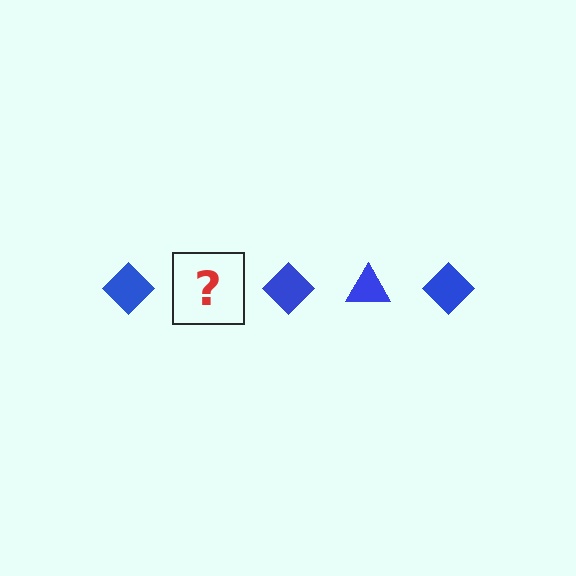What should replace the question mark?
The question mark should be replaced with a blue triangle.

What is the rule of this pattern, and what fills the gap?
The rule is that the pattern cycles through diamond, triangle shapes in blue. The gap should be filled with a blue triangle.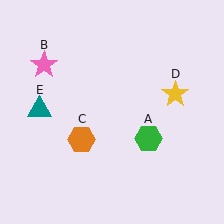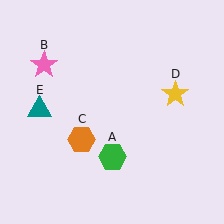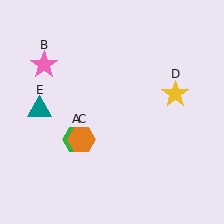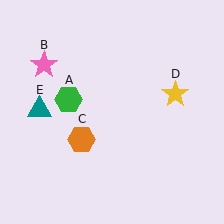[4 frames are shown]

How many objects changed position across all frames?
1 object changed position: green hexagon (object A).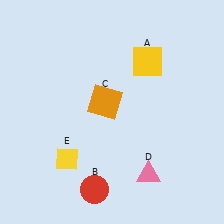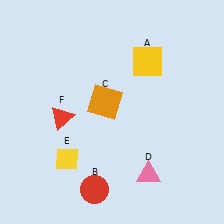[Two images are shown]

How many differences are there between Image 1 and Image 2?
There is 1 difference between the two images.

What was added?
A red triangle (F) was added in Image 2.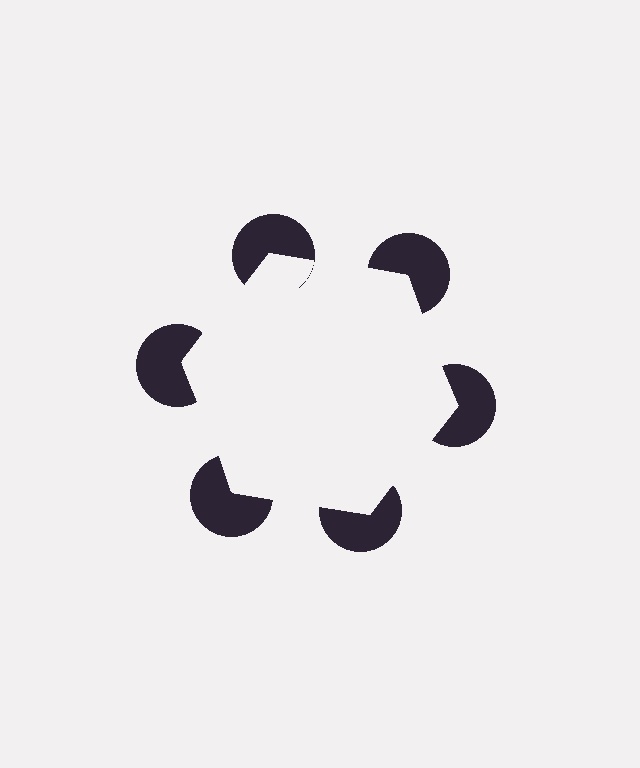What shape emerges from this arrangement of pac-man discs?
An illusory hexagon — its edges are inferred from the aligned wedge cuts in the pac-man discs, not physically drawn.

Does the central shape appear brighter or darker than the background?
It typically appears slightly brighter than the background, even though no actual brightness change is drawn.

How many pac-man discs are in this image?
There are 6 — one at each vertex of the illusory hexagon.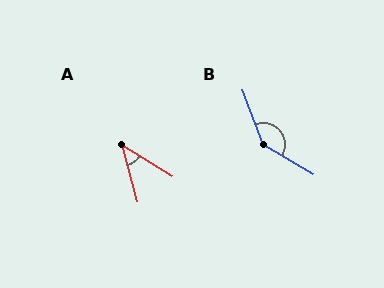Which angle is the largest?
B, at approximately 141 degrees.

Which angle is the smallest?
A, at approximately 43 degrees.